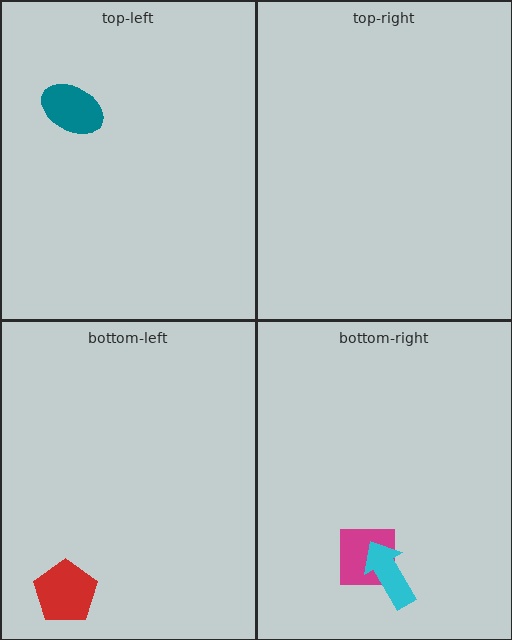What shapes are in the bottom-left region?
The red pentagon.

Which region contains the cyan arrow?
The bottom-right region.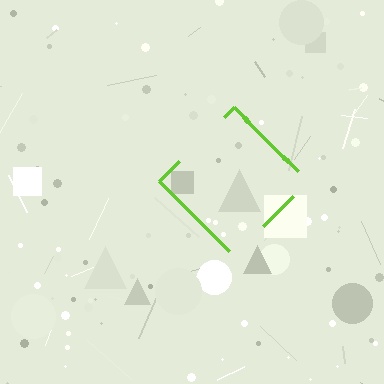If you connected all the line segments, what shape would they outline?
They would outline a diamond.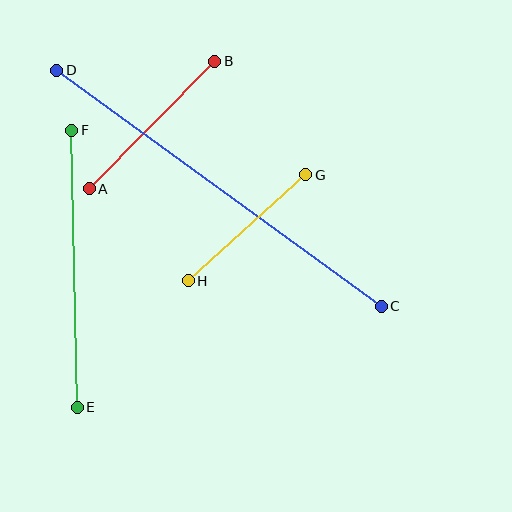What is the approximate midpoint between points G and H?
The midpoint is at approximately (247, 228) pixels.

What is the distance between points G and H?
The distance is approximately 158 pixels.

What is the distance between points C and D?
The distance is approximately 401 pixels.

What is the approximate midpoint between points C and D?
The midpoint is at approximately (219, 188) pixels.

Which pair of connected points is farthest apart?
Points C and D are farthest apart.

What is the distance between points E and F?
The distance is approximately 277 pixels.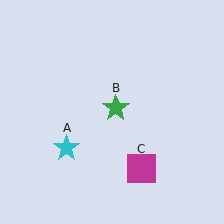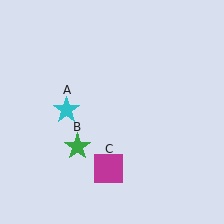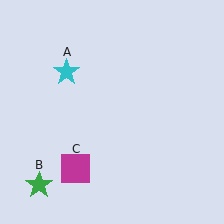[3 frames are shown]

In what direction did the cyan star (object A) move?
The cyan star (object A) moved up.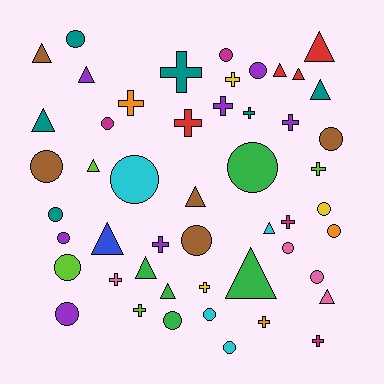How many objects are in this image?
There are 50 objects.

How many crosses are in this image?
There are 15 crosses.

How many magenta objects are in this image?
There are 4 magenta objects.